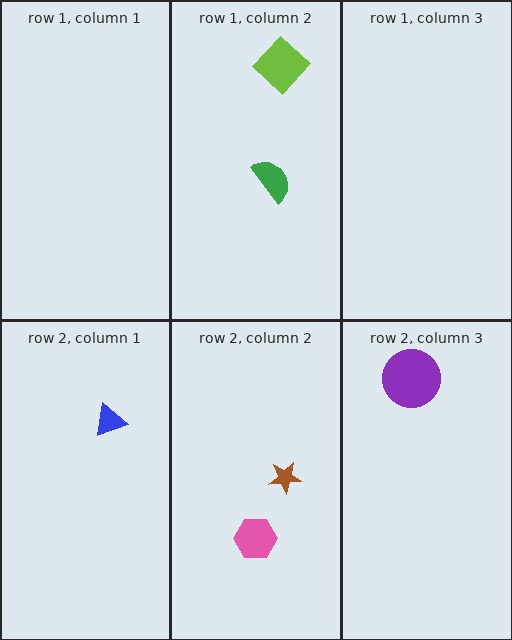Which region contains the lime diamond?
The row 1, column 2 region.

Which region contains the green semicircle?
The row 1, column 2 region.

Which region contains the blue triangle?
The row 2, column 1 region.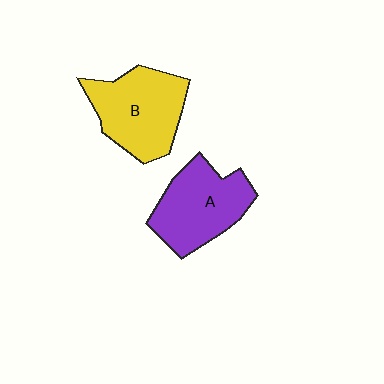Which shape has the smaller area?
Shape A (purple).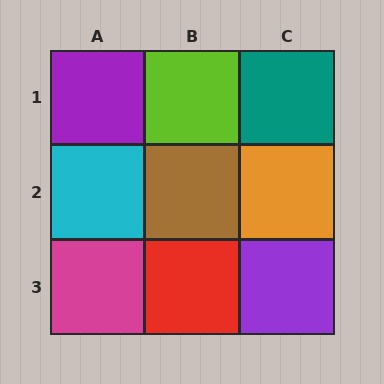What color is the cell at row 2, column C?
Orange.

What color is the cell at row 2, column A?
Cyan.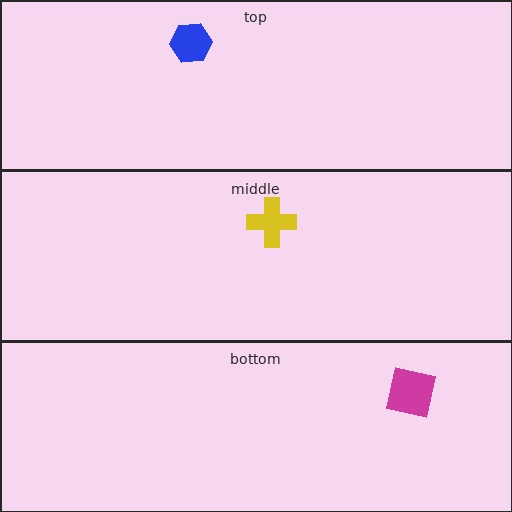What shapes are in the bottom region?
The magenta square.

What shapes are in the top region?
The blue hexagon.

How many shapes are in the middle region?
1.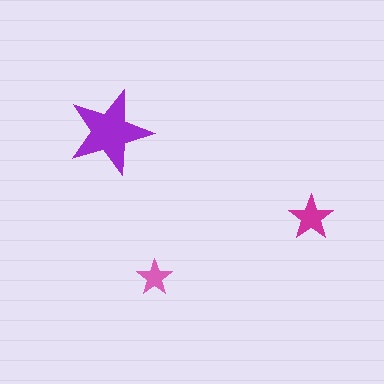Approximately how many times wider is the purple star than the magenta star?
About 2 times wider.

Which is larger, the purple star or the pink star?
The purple one.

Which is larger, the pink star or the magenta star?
The magenta one.